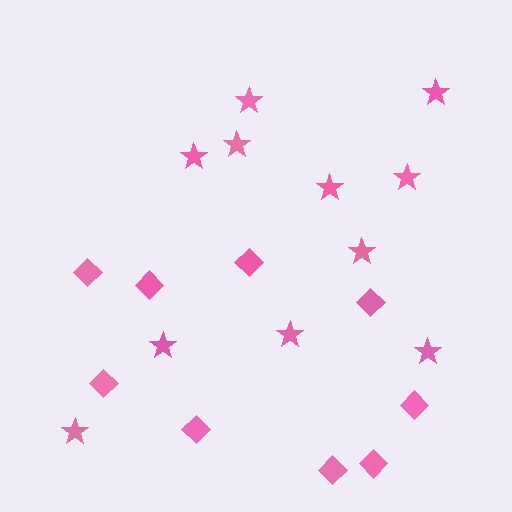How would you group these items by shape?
There are 2 groups: one group of stars (11) and one group of diamonds (9).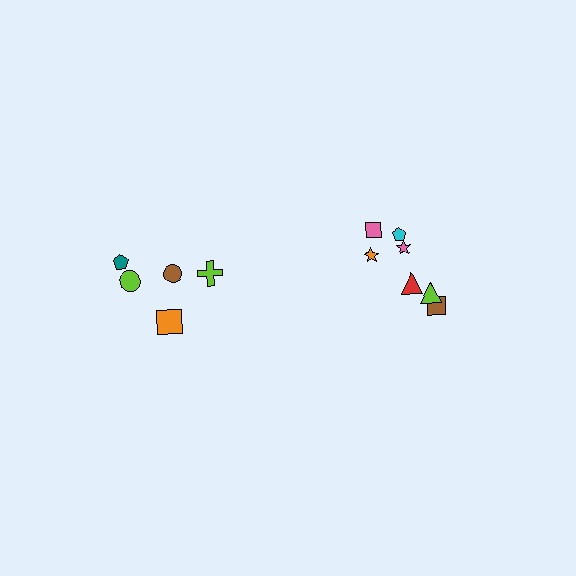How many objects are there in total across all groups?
There are 12 objects.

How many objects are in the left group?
There are 5 objects.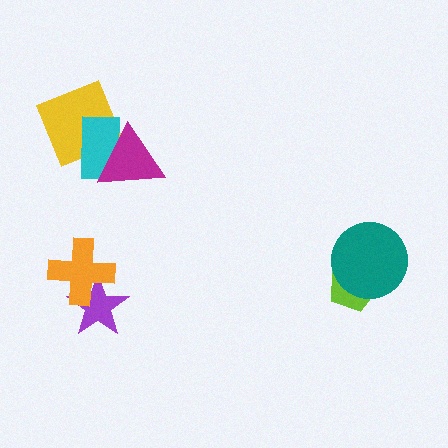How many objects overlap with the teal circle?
1 object overlaps with the teal circle.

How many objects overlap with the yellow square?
2 objects overlap with the yellow square.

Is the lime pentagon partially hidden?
Yes, it is partially covered by another shape.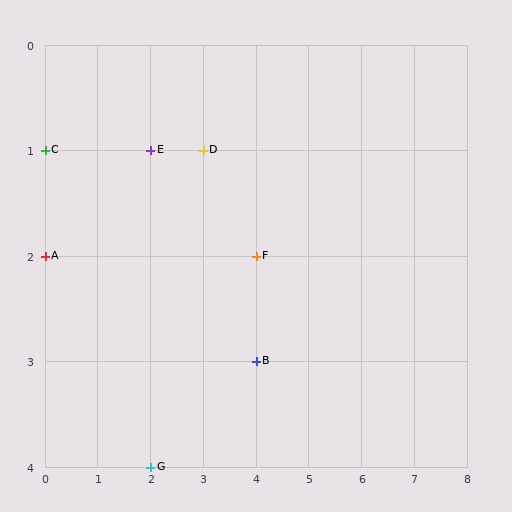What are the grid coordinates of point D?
Point D is at grid coordinates (3, 1).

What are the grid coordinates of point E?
Point E is at grid coordinates (2, 1).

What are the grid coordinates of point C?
Point C is at grid coordinates (0, 1).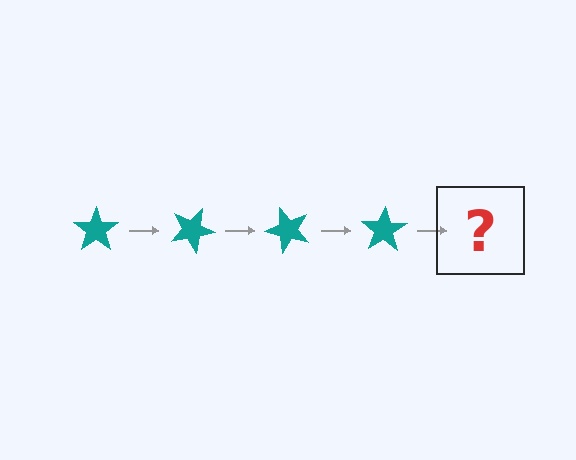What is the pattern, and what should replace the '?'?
The pattern is that the star rotates 25 degrees each step. The '?' should be a teal star rotated 100 degrees.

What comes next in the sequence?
The next element should be a teal star rotated 100 degrees.